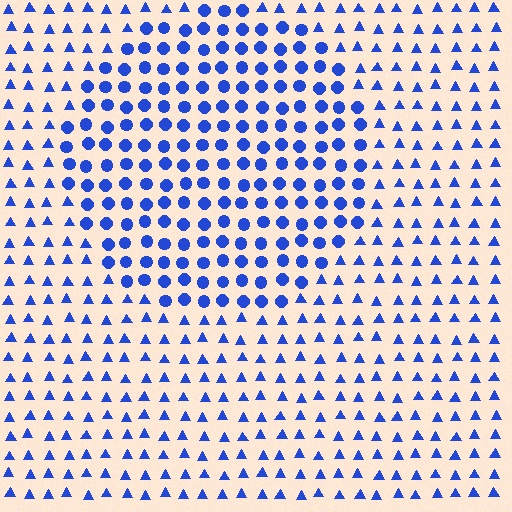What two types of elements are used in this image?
The image uses circles inside the circle region and triangles outside it.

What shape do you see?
I see a circle.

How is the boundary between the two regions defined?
The boundary is defined by a change in element shape: circles inside vs. triangles outside. All elements share the same color and spacing.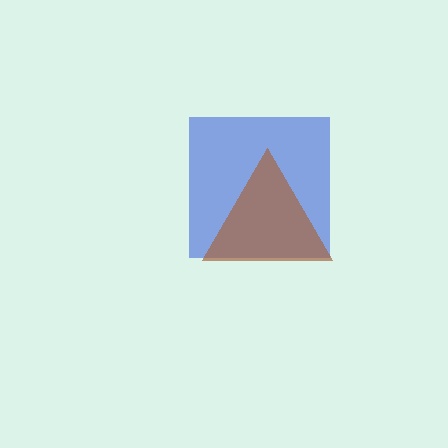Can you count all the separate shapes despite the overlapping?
Yes, there are 2 separate shapes.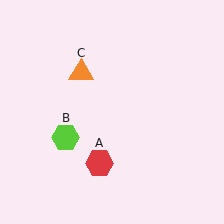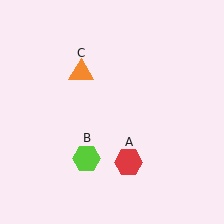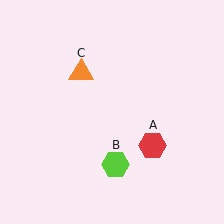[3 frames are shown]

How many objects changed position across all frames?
2 objects changed position: red hexagon (object A), lime hexagon (object B).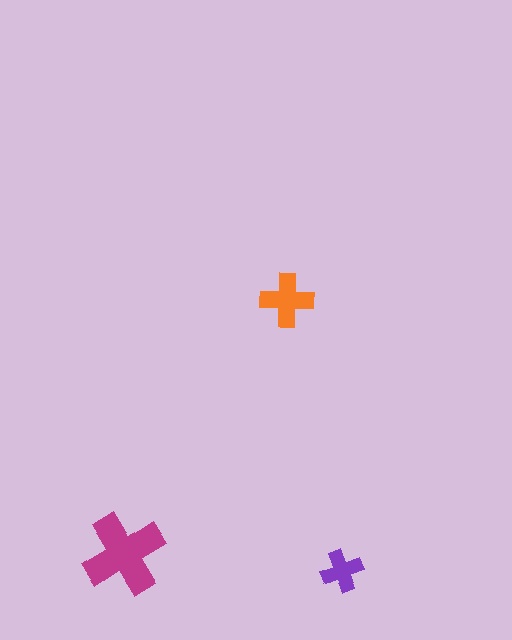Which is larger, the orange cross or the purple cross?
The orange one.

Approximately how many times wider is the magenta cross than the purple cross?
About 2 times wider.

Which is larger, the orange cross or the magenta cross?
The magenta one.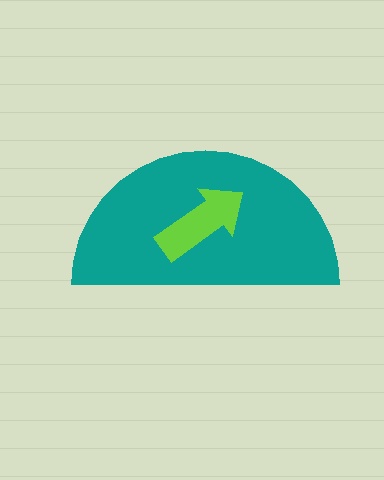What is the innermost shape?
The lime arrow.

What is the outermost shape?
The teal semicircle.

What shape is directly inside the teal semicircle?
The lime arrow.